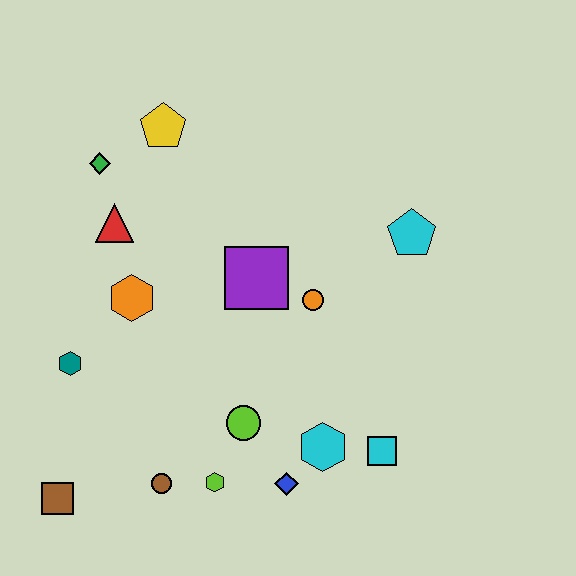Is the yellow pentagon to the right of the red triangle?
Yes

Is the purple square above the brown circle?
Yes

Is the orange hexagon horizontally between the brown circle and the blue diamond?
No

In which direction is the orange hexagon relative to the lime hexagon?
The orange hexagon is above the lime hexagon.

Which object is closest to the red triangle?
The green diamond is closest to the red triangle.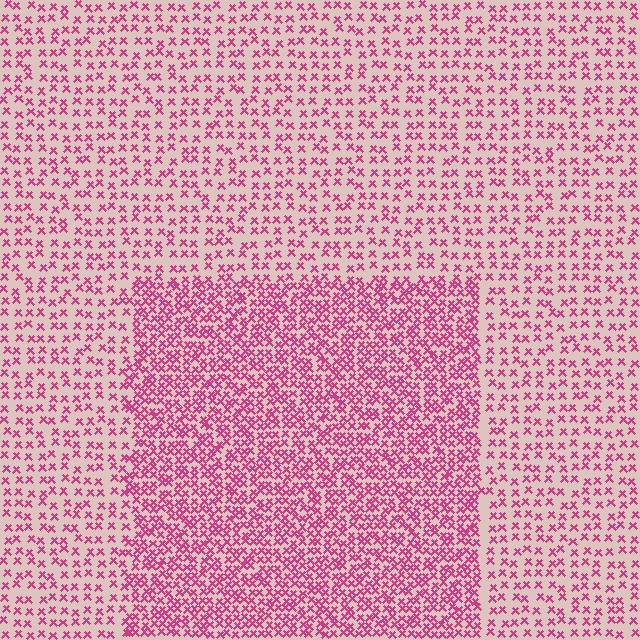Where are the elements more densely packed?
The elements are more densely packed inside the rectangle boundary.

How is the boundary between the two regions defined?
The boundary is defined by a change in element density (approximately 2.0x ratio). All elements are the same color, size, and shape.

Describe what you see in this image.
The image contains small magenta elements arranged at two different densities. A rectangle-shaped region is visible where the elements are more densely packed than the surrounding area.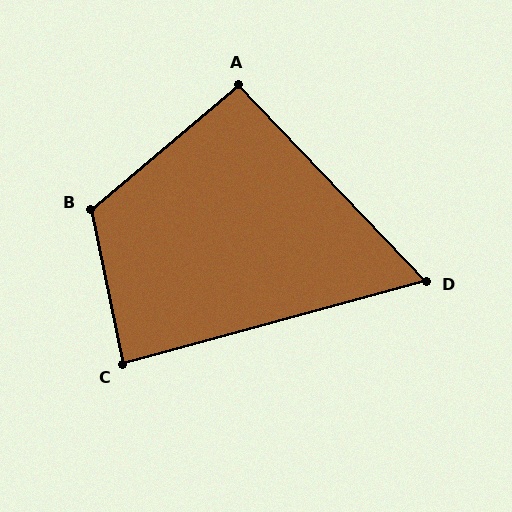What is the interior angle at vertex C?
Approximately 86 degrees (approximately right).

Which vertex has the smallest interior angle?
D, at approximately 62 degrees.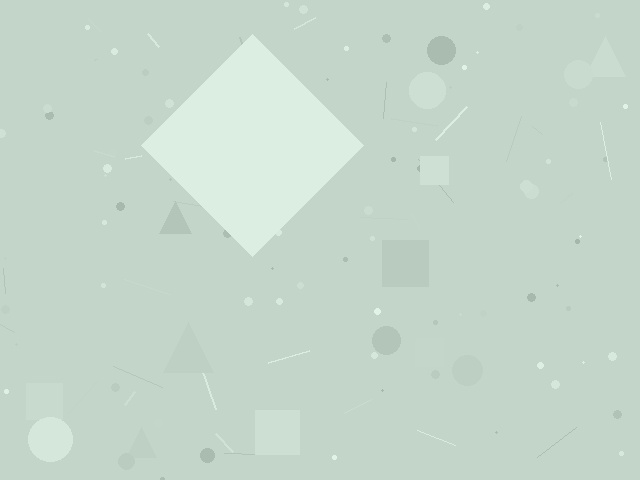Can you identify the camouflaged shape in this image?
The camouflaged shape is a diamond.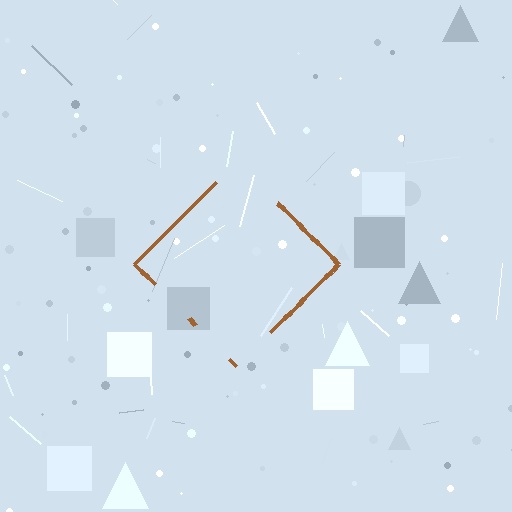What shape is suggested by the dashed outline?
The dashed outline suggests a diamond.